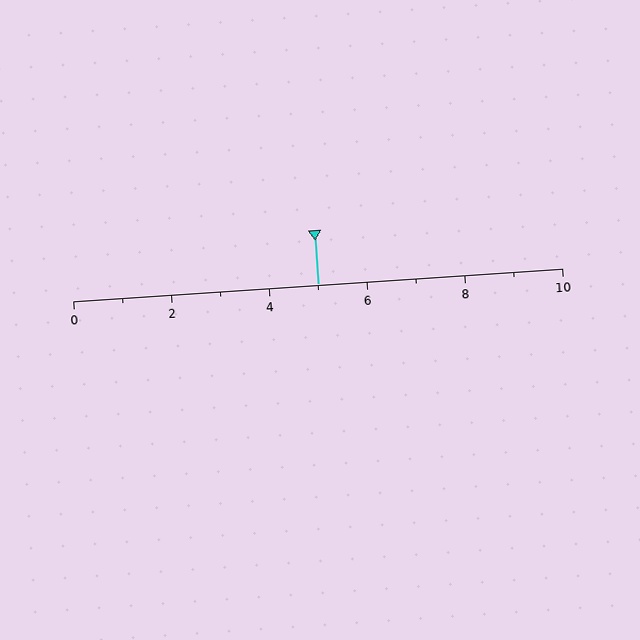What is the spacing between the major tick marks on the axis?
The major ticks are spaced 2 apart.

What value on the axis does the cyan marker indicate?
The marker indicates approximately 5.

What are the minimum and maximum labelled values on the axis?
The axis runs from 0 to 10.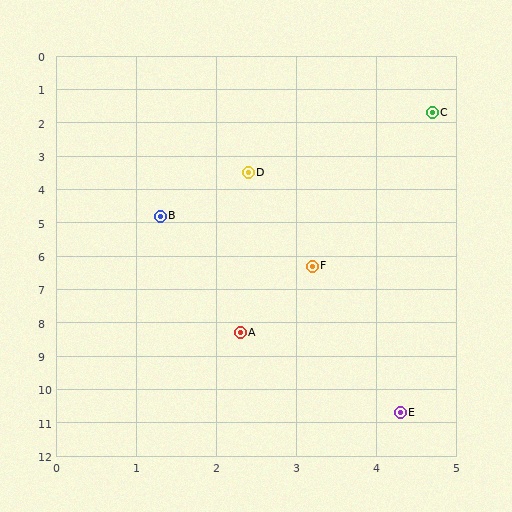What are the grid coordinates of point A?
Point A is at approximately (2.3, 8.3).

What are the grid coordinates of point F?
Point F is at approximately (3.2, 6.3).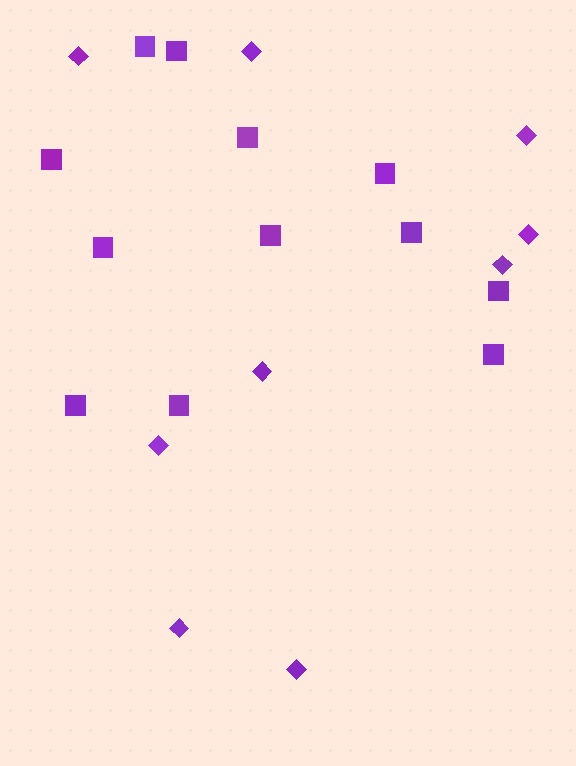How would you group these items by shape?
There are 2 groups: one group of diamonds (9) and one group of squares (12).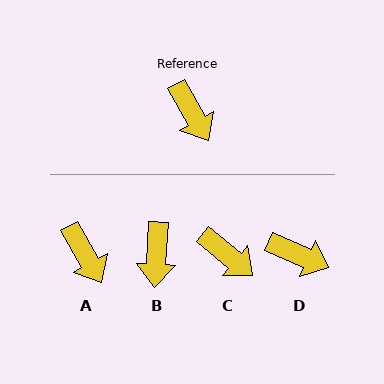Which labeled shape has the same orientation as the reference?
A.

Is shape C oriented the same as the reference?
No, it is off by about 21 degrees.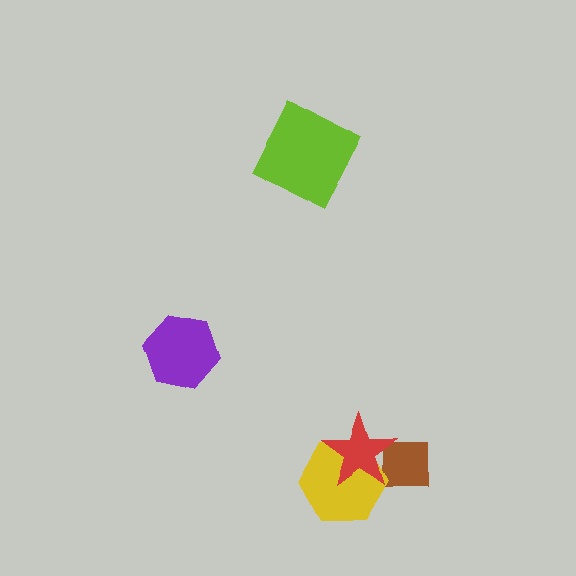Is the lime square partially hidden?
No, no other shape covers it.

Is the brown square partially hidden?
Yes, it is partially covered by another shape.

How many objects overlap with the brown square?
2 objects overlap with the brown square.